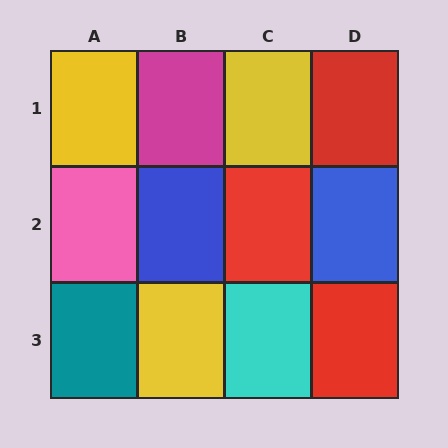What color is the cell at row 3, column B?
Yellow.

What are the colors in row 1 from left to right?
Yellow, magenta, yellow, red.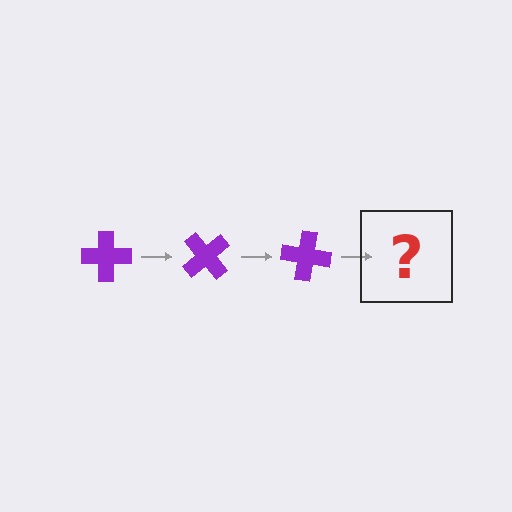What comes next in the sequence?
The next element should be a purple cross rotated 150 degrees.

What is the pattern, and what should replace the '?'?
The pattern is that the cross rotates 50 degrees each step. The '?' should be a purple cross rotated 150 degrees.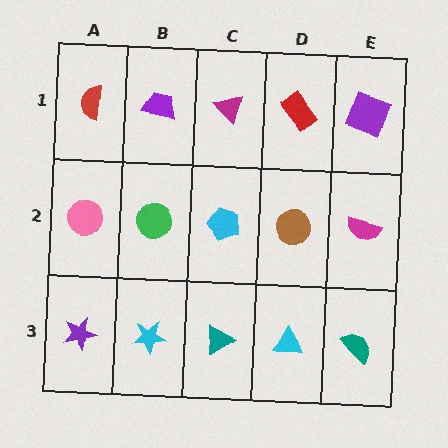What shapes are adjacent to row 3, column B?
A green circle (row 2, column B), a purple star (row 3, column A), a teal triangle (row 3, column C).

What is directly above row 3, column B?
A green circle.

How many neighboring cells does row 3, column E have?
2.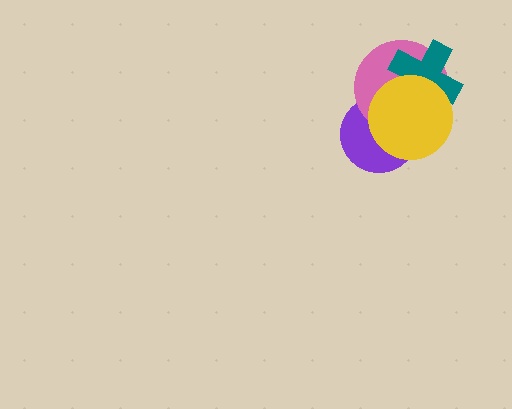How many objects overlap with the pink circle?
3 objects overlap with the pink circle.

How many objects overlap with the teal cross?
2 objects overlap with the teal cross.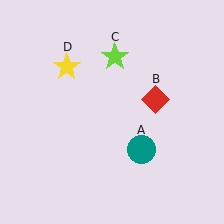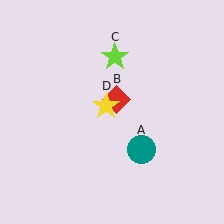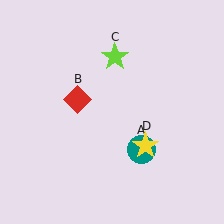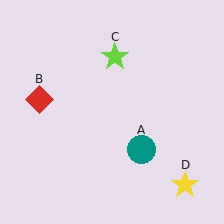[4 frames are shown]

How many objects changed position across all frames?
2 objects changed position: red diamond (object B), yellow star (object D).